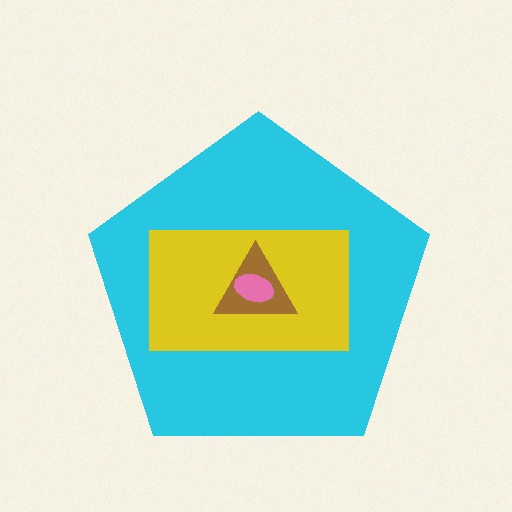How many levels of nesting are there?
4.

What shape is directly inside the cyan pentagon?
The yellow rectangle.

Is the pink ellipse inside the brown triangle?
Yes.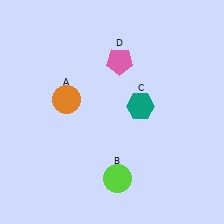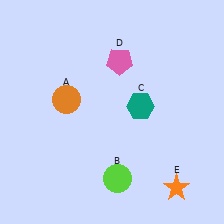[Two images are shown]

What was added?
An orange star (E) was added in Image 2.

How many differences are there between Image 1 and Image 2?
There is 1 difference between the two images.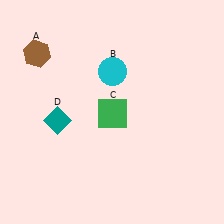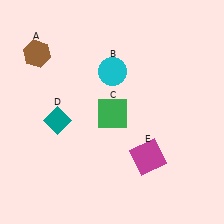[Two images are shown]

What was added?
A magenta square (E) was added in Image 2.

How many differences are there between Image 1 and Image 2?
There is 1 difference between the two images.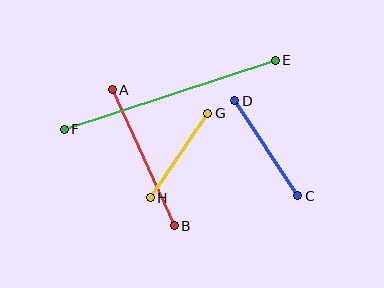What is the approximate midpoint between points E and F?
The midpoint is at approximately (170, 95) pixels.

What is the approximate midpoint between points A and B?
The midpoint is at approximately (143, 158) pixels.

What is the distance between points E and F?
The distance is approximately 222 pixels.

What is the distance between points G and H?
The distance is approximately 102 pixels.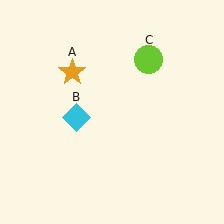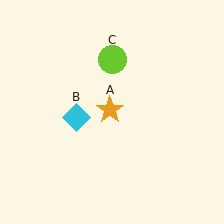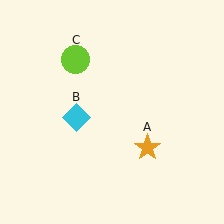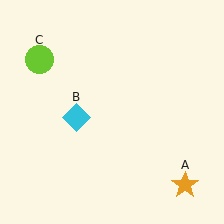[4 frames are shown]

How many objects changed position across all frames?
2 objects changed position: orange star (object A), lime circle (object C).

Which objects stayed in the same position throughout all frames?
Cyan diamond (object B) remained stationary.